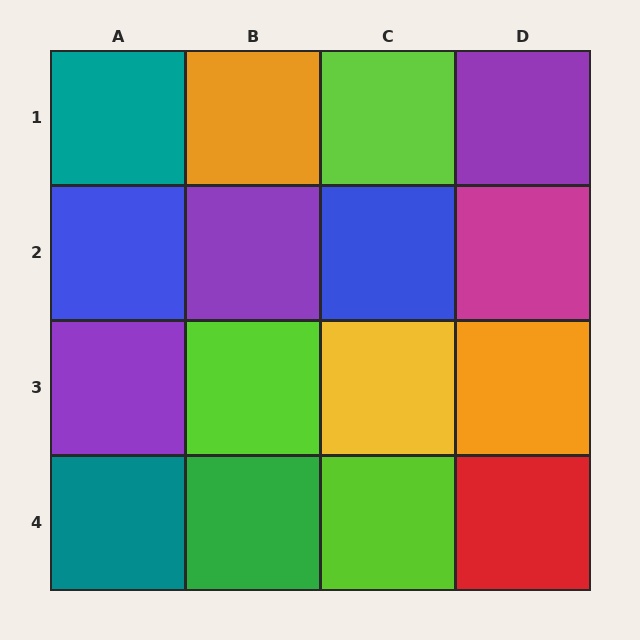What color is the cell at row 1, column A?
Teal.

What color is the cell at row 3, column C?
Yellow.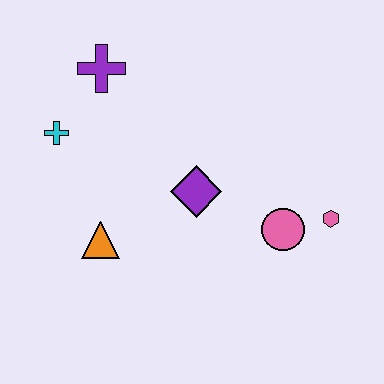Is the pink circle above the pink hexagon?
No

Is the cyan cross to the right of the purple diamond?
No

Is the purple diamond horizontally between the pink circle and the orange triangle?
Yes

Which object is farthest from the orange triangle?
The pink hexagon is farthest from the orange triangle.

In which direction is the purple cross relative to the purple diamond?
The purple cross is above the purple diamond.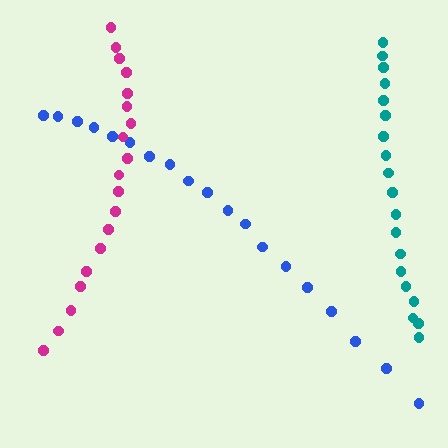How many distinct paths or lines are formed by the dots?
There are 3 distinct paths.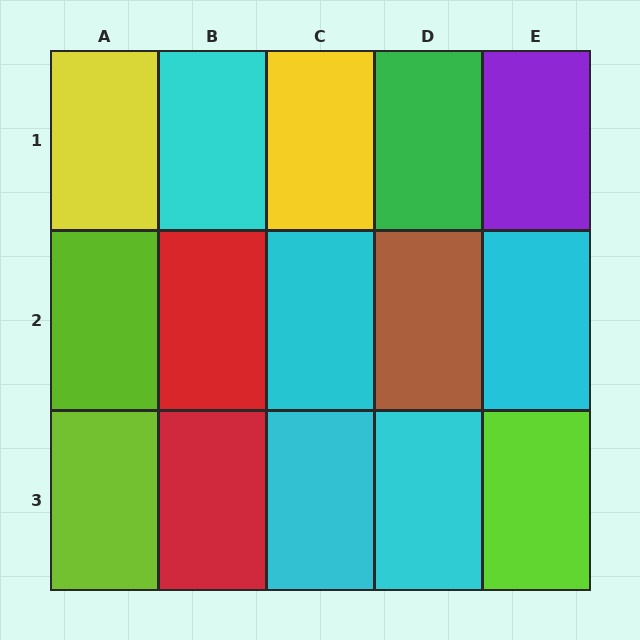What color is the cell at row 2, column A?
Lime.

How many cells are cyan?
5 cells are cyan.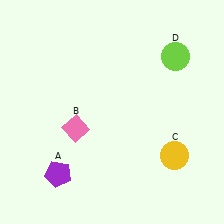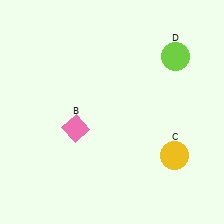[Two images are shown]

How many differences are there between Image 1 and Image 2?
There is 1 difference between the two images.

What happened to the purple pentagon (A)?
The purple pentagon (A) was removed in Image 2. It was in the bottom-left area of Image 1.